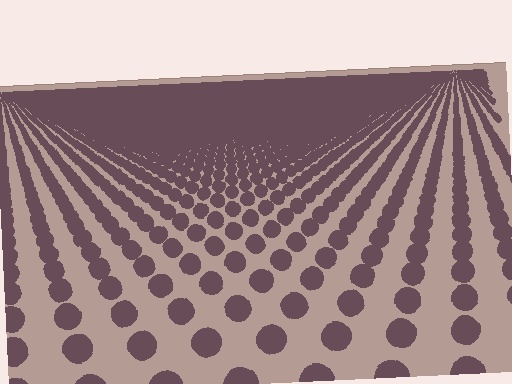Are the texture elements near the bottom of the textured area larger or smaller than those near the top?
Larger. Near the bottom, elements are closer to the viewer and appear at a bigger on-screen size.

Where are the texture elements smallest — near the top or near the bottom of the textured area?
Near the top.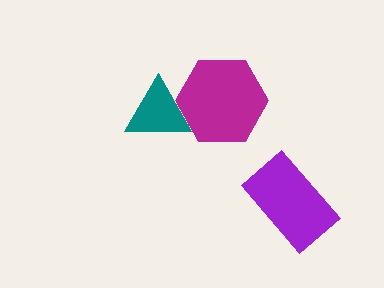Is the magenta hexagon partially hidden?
No, no other shape covers it.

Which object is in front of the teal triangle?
The magenta hexagon is in front of the teal triangle.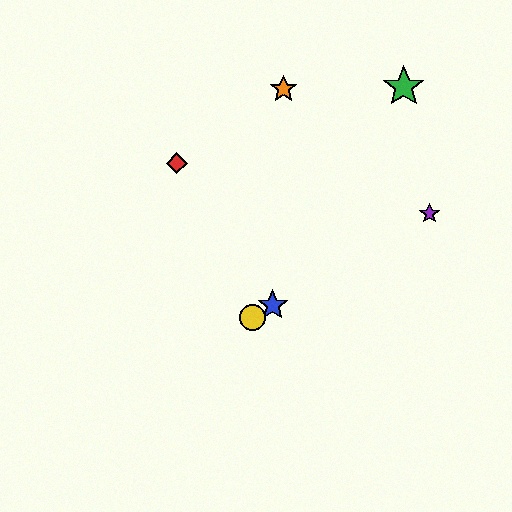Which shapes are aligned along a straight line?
The blue star, the yellow circle, the purple star are aligned along a straight line.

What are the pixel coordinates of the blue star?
The blue star is at (273, 305).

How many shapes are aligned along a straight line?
3 shapes (the blue star, the yellow circle, the purple star) are aligned along a straight line.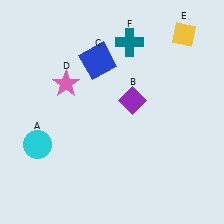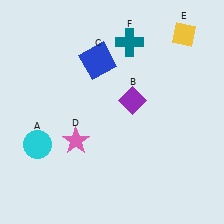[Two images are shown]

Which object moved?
The pink star (D) moved down.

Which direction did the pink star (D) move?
The pink star (D) moved down.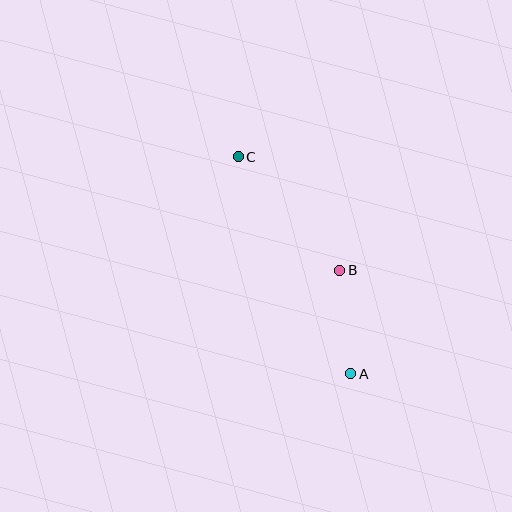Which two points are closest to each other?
Points A and B are closest to each other.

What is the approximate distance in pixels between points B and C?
The distance between B and C is approximately 152 pixels.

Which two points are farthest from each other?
Points A and C are farthest from each other.